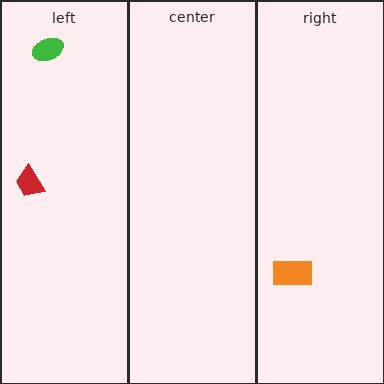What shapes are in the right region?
The orange rectangle.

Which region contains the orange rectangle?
The right region.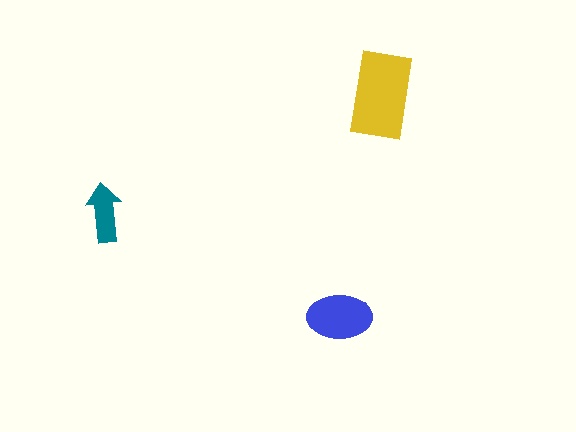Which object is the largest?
The yellow rectangle.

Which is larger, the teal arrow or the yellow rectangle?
The yellow rectangle.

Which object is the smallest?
The teal arrow.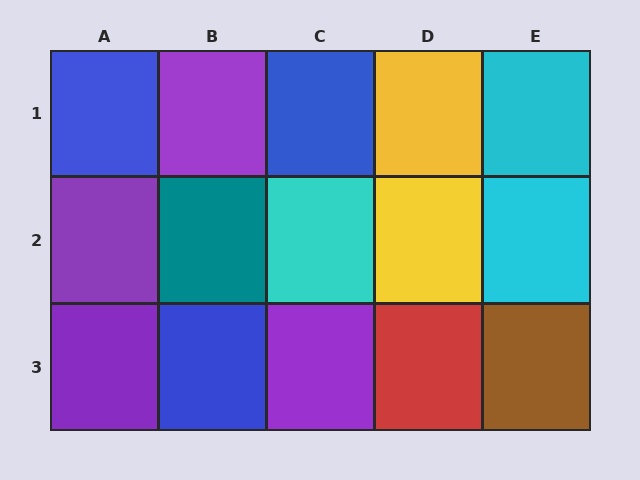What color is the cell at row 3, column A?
Purple.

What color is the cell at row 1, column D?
Yellow.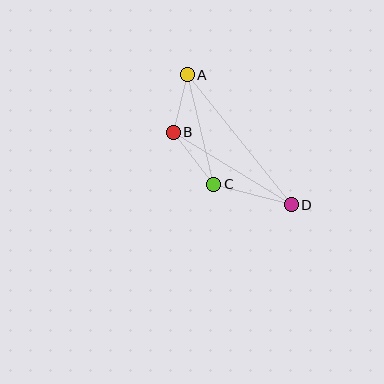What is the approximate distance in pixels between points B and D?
The distance between B and D is approximately 139 pixels.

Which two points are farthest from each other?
Points A and D are farthest from each other.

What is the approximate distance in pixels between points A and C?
The distance between A and C is approximately 112 pixels.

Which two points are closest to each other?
Points A and B are closest to each other.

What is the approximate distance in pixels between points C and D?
The distance between C and D is approximately 80 pixels.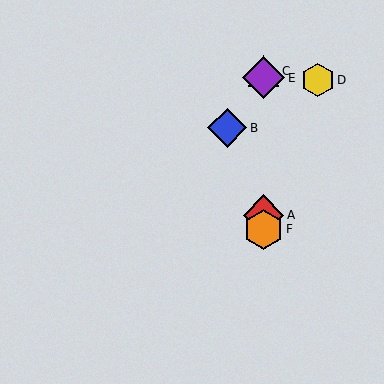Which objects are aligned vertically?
Objects A, C, E, F are aligned vertically.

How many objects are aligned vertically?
4 objects (A, C, E, F) are aligned vertically.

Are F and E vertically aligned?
Yes, both are at x≈263.